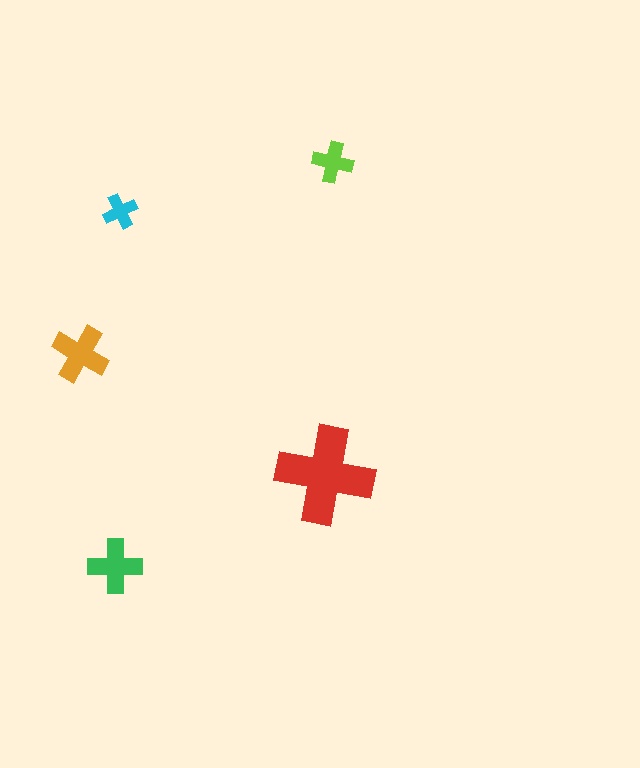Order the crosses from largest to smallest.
the red one, the orange one, the green one, the lime one, the cyan one.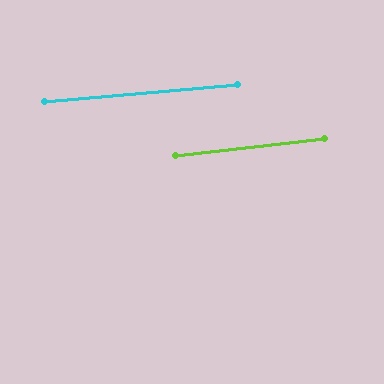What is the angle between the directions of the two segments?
Approximately 2 degrees.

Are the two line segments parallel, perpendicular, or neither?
Parallel — their directions differ by only 1.9°.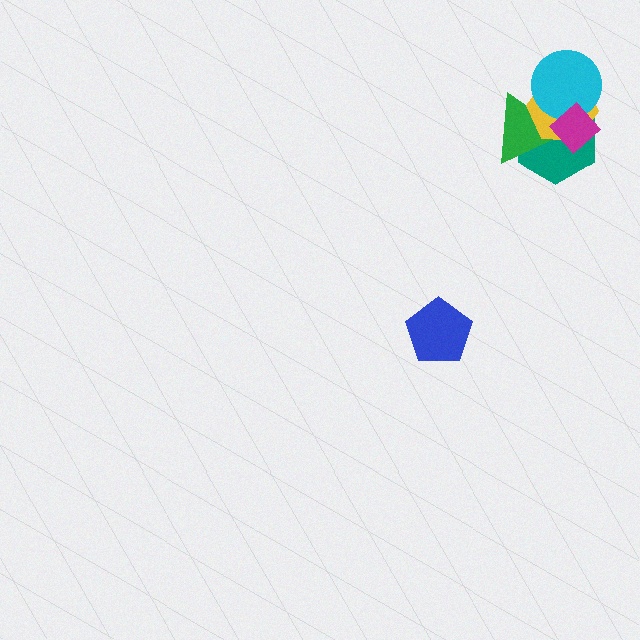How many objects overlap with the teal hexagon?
4 objects overlap with the teal hexagon.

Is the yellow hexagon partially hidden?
Yes, it is partially covered by another shape.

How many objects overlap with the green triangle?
4 objects overlap with the green triangle.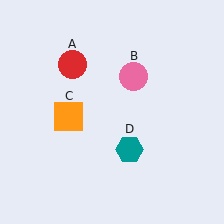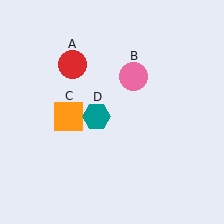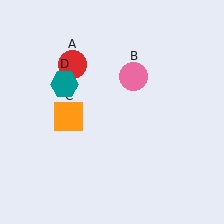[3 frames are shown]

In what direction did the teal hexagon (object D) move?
The teal hexagon (object D) moved up and to the left.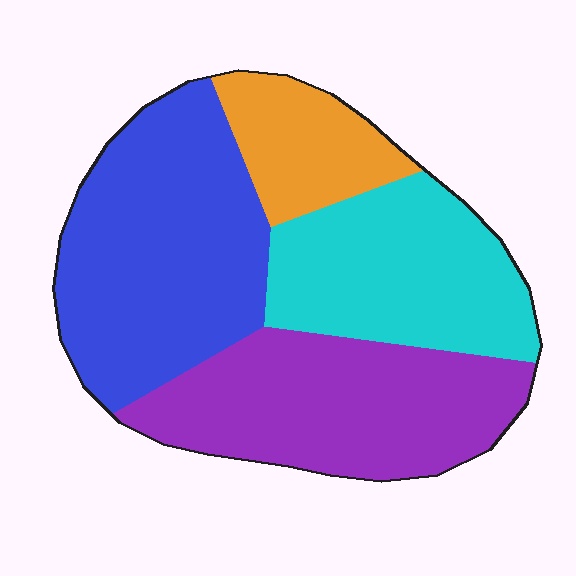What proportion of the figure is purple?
Purple takes up about one third (1/3) of the figure.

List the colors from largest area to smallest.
From largest to smallest: blue, purple, cyan, orange.